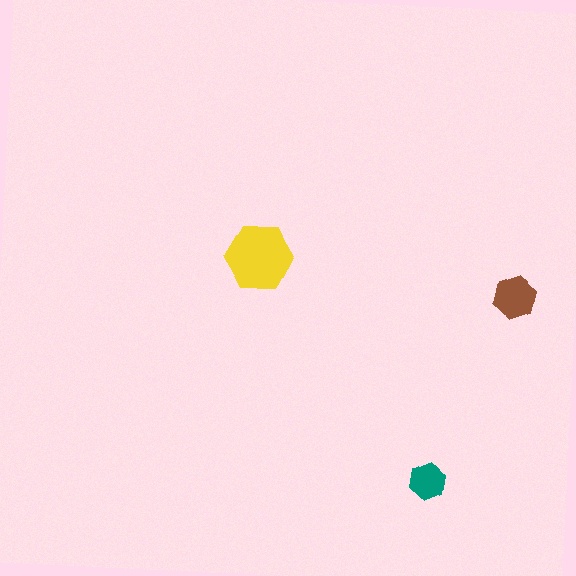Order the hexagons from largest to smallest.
the yellow one, the brown one, the teal one.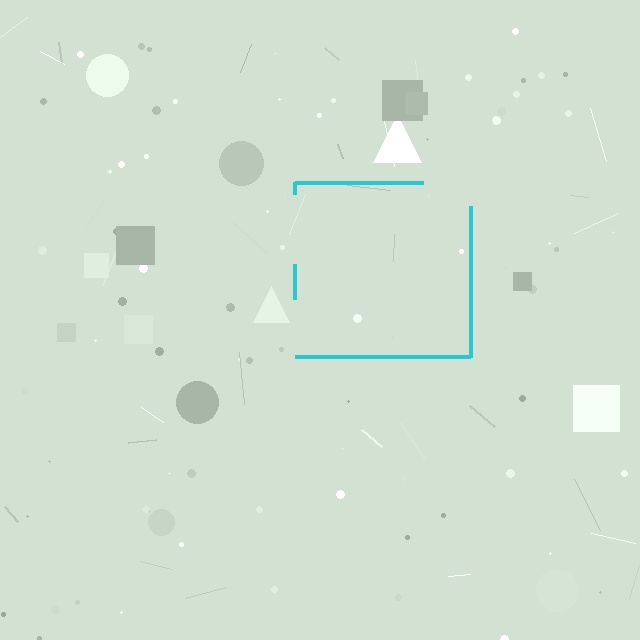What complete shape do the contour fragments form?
The contour fragments form a square.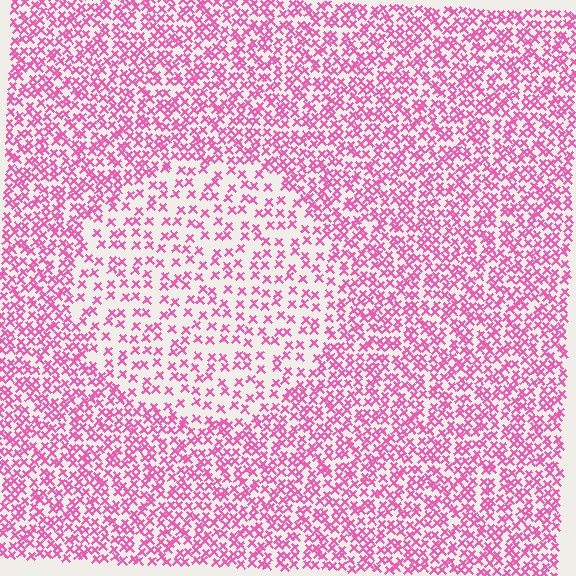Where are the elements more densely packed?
The elements are more densely packed outside the circle boundary.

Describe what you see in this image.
The image contains small pink elements arranged at two different densities. A circle-shaped region is visible where the elements are less densely packed than the surrounding area.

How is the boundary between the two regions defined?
The boundary is defined by a change in element density (approximately 2.0x ratio). All elements are the same color, size, and shape.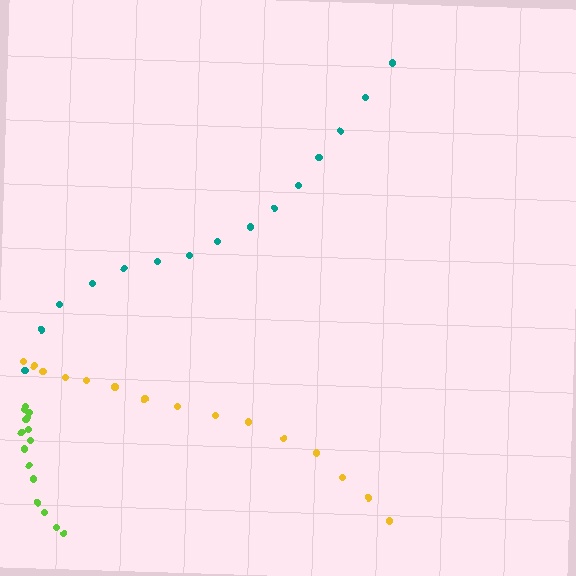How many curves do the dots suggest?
There are 3 distinct paths.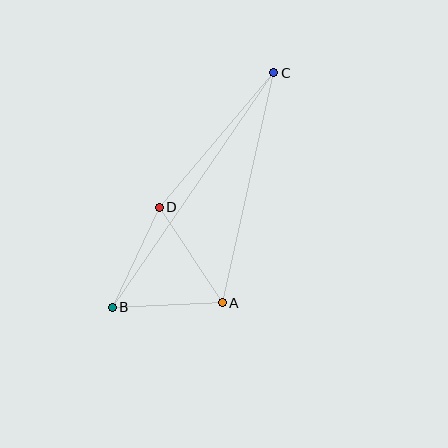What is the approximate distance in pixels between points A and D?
The distance between A and D is approximately 115 pixels.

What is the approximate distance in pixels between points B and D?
The distance between B and D is approximately 111 pixels.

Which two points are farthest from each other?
Points B and C are farthest from each other.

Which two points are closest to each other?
Points A and B are closest to each other.